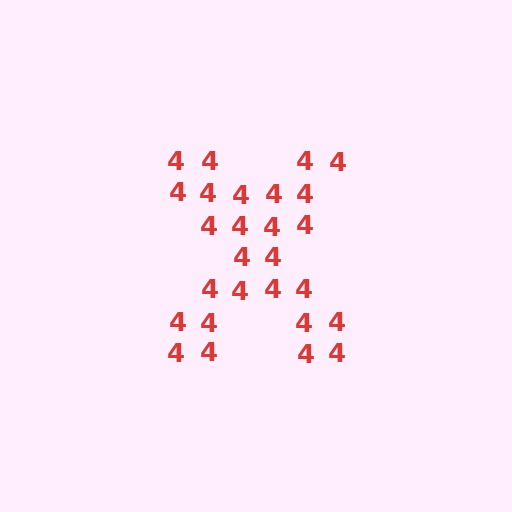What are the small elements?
The small elements are digit 4's.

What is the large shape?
The large shape is the letter X.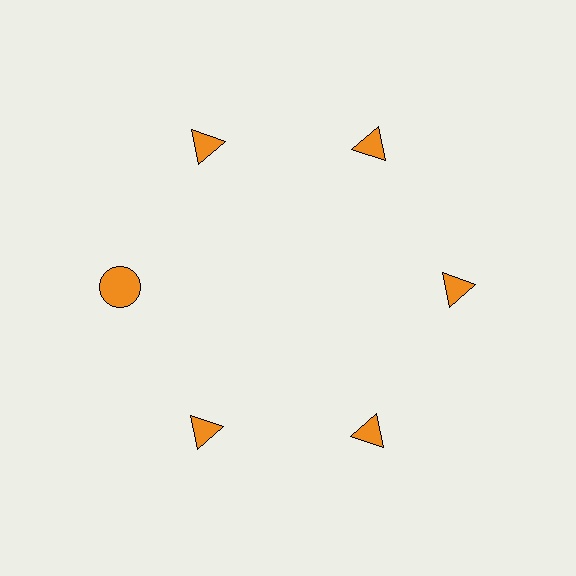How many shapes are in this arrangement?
There are 6 shapes arranged in a ring pattern.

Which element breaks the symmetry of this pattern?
The orange circle at roughly the 9 o'clock position breaks the symmetry. All other shapes are orange triangles.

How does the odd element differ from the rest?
It has a different shape: circle instead of triangle.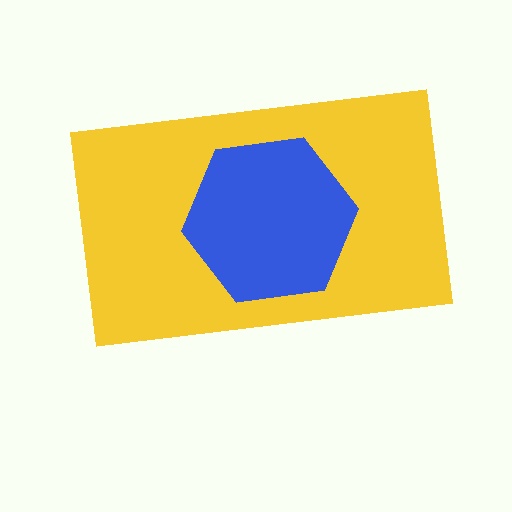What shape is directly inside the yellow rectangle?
The blue hexagon.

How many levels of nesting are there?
2.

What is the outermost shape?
The yellow rectangle.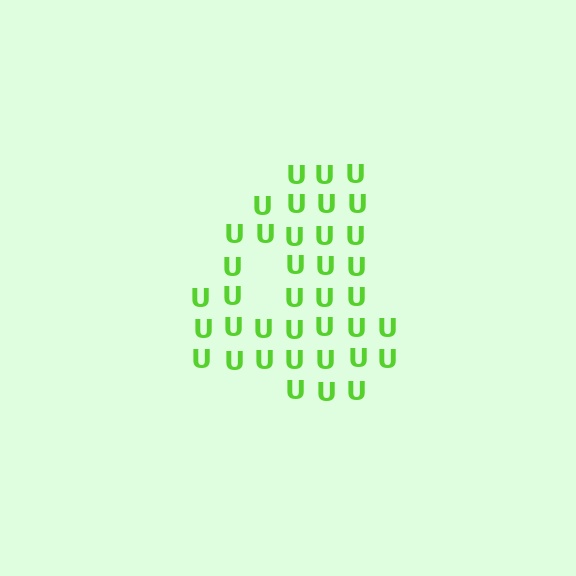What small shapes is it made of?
It is made of small letter U's.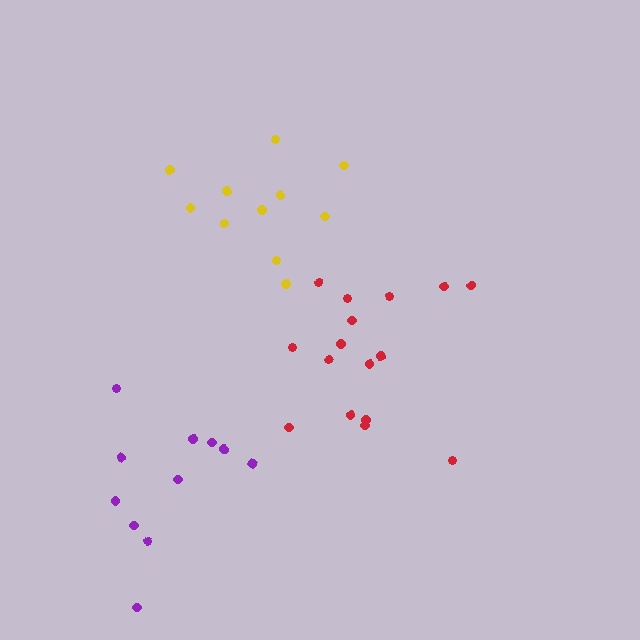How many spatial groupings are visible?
There are 3 spatial groupings.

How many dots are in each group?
Group 1: 16 dots, Group 2: 11 dots, Group 3: 11 dots (38 total).